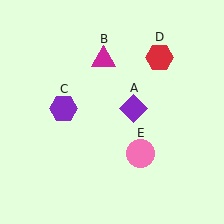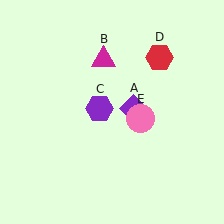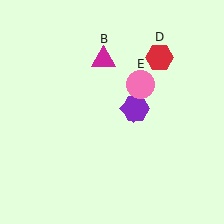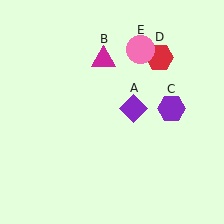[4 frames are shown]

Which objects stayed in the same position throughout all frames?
Purple diamond (object A) and magenta triangle (object B) and red hexagon (object D) remained stationary.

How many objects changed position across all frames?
2 objects changed position: purple hexagon (object C), pink circle (object E).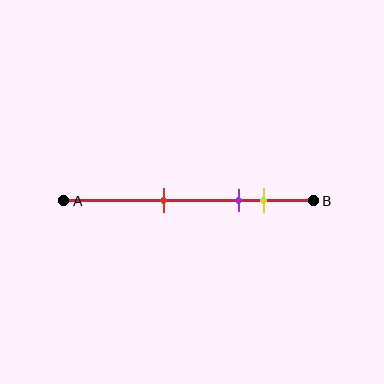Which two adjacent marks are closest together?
The purple and yellow marks are the closest adjacent pair.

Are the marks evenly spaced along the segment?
No, the marks are not evenly spaced.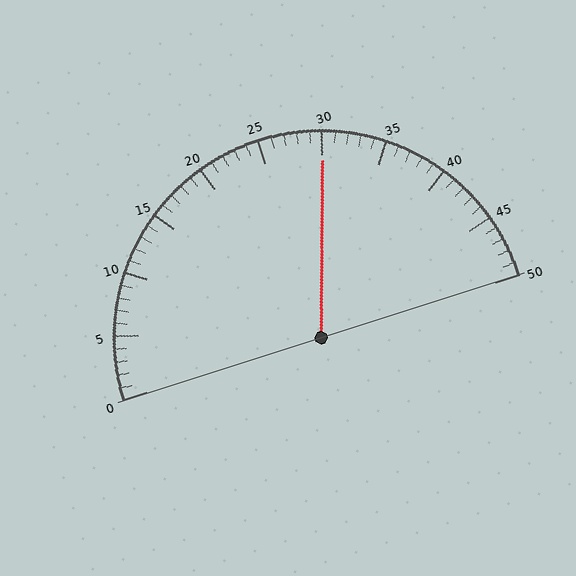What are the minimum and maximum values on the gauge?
The gauge ranges from 0 to 50.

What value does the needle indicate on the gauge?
The needle indicates approximately 30.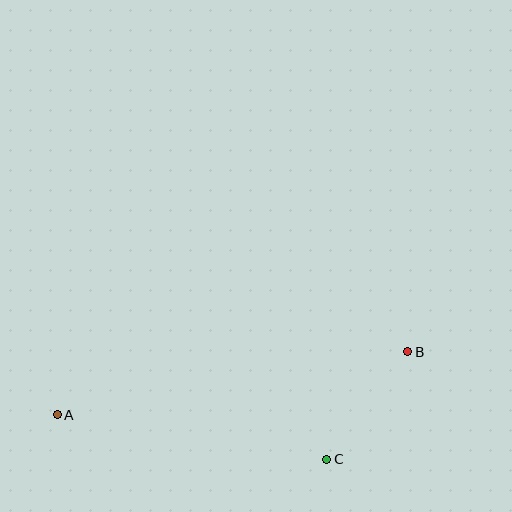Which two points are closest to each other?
Points B and C are closest to each other.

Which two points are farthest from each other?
Points A and B are farthest from each other.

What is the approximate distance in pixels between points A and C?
The distance between A and C is approximately 273 pixels.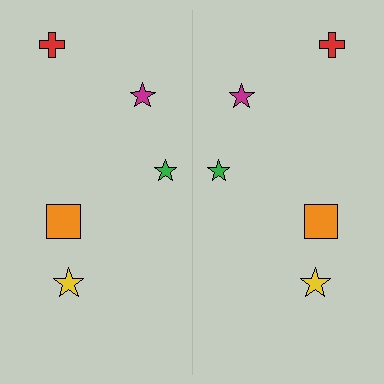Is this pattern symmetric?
Yes, this pattern has bilateral (reflection) symmetry.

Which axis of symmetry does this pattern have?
The pattern has a vertical axis of symmetry running through the center of the image.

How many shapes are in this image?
There are 10 shapes in this image.